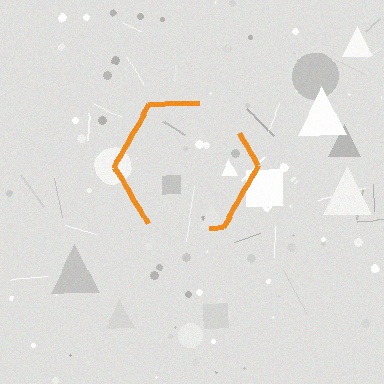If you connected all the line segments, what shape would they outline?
They would outline a hexagon.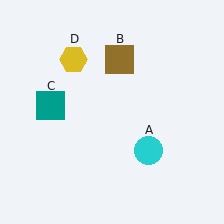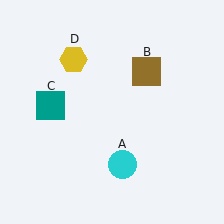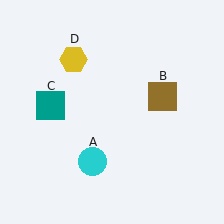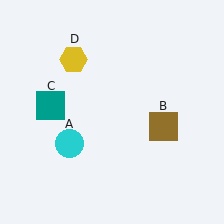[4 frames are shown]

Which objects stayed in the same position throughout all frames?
Teal square (object C) and yellow hexagon (object D) remained stationary.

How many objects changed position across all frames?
2 objects changed position: cyan circle (object A), brown square (object B).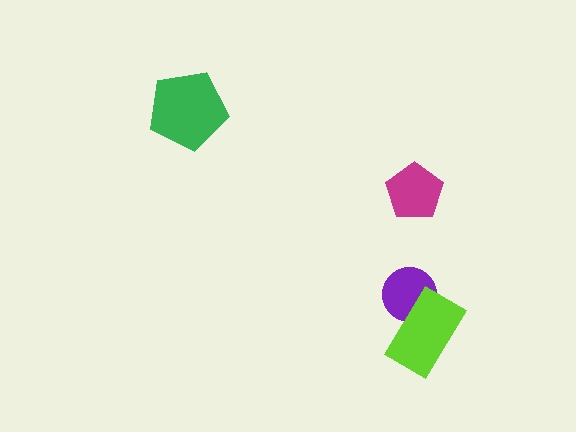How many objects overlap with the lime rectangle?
1 object overlaps with the lime rectangle.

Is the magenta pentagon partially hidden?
No, no other shape covers it.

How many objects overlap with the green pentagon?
0 objects overlap with the green pentagon.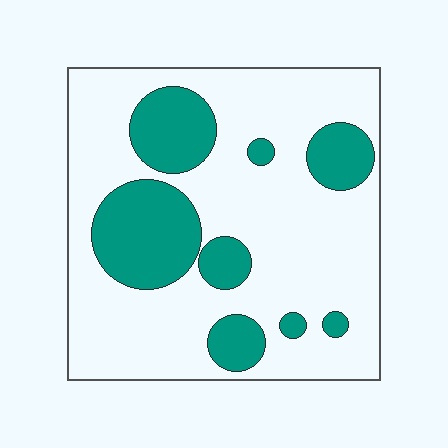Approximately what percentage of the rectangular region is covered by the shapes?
Approximately 25%.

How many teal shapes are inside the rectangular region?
8.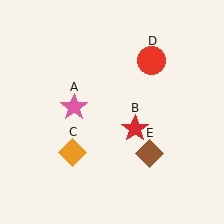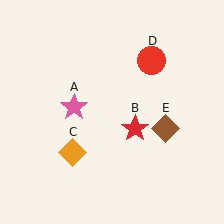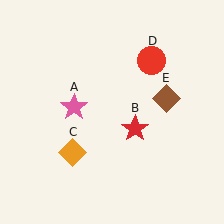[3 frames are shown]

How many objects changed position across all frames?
1 object changed position: brown diamond (object E).